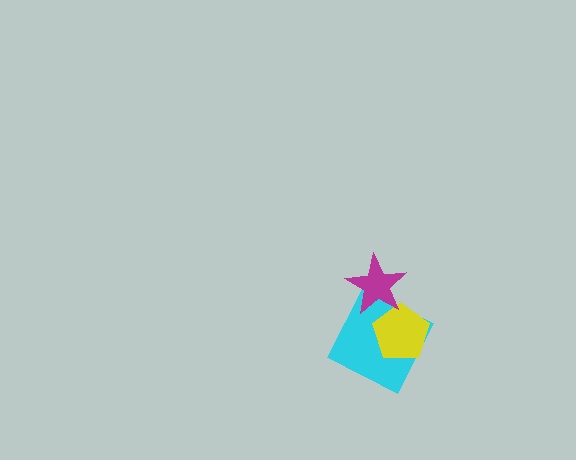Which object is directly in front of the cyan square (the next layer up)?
The yellow pentagon is directly in front of the cyan square.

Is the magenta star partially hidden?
No, no other shape covers it.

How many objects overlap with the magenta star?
2 objects overlap with the magenta star.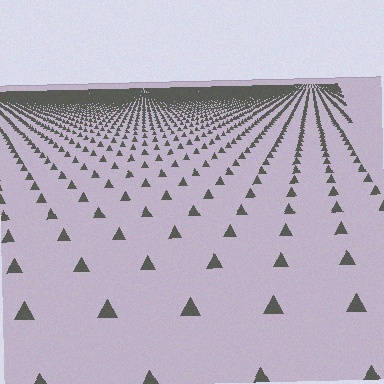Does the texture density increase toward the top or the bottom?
Density increases toward the top.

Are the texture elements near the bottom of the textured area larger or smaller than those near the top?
Larger. Near the bottom, elements are closer to the viewer and appear at a bigger on-screen size.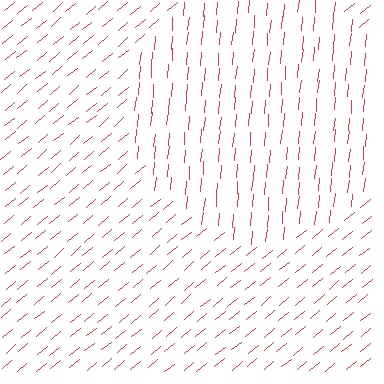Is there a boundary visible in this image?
Yes, there is a texture boundary formed by a change in line orientation.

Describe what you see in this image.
The image is filled with small red line segments. A circle region in the image has lines oriented differently from the surrounding lines, creating a visible texture boundary.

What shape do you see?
I see a circle.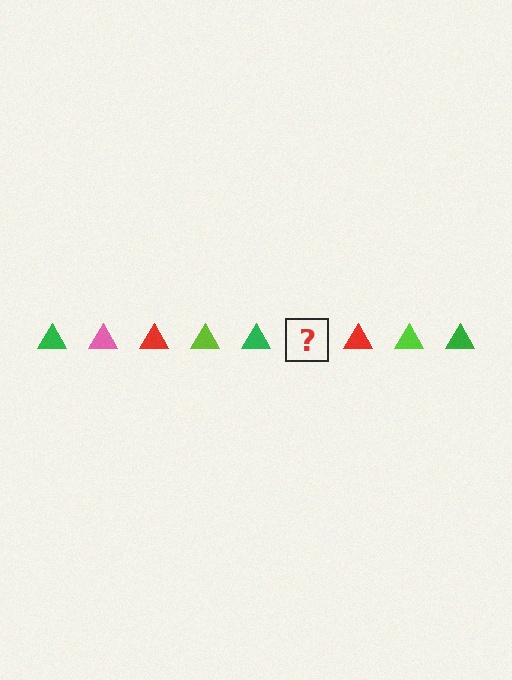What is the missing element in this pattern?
The missing element is a pink triangle.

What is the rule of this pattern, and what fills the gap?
The rule is that the pattern cycles through green, pink, red, lime triangles. The gap should be filled with a pink triangle.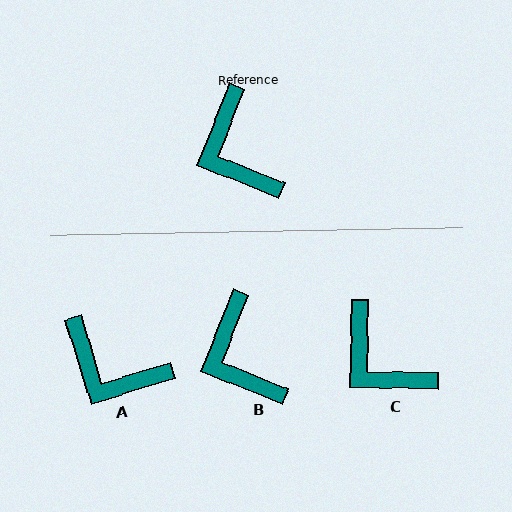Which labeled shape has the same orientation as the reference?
B.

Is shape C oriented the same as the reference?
No, it is off by about 21 degrees.